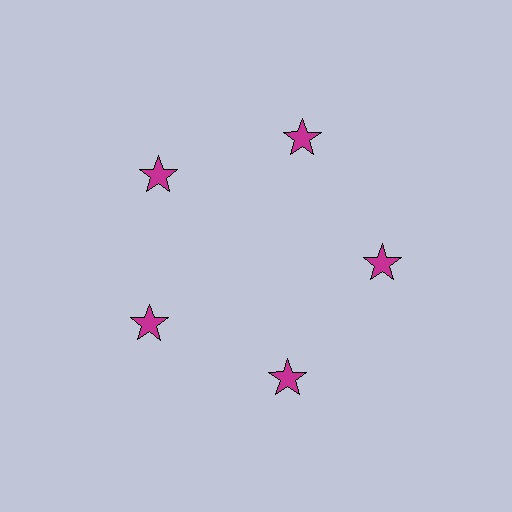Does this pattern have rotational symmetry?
Yes, this pattern has 5-fold rotational symmetry. It looks the same after rotating 72 degrees around the center.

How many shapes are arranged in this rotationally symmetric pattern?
There are 5 shapes, arranged in 5 groups of 1.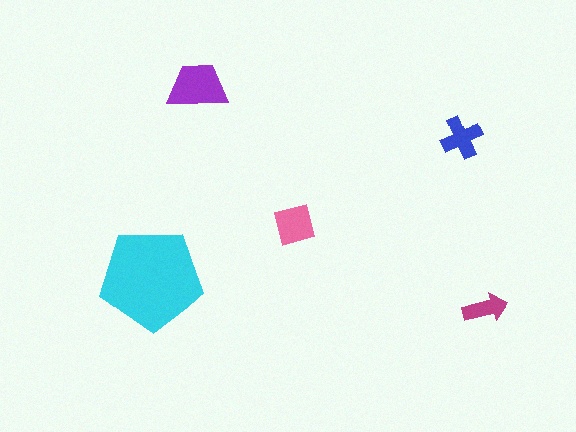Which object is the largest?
The cyan pentagon.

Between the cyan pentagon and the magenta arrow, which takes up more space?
The cyan pentagon.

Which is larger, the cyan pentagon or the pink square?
The cyan pentagon.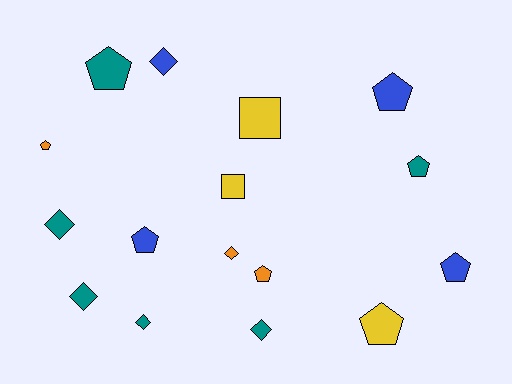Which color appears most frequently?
Teal, with 6 objects.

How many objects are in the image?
There are 16 objects.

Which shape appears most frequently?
Pentagon, with 8 objects.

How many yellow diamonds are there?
There are no yellow diamonds.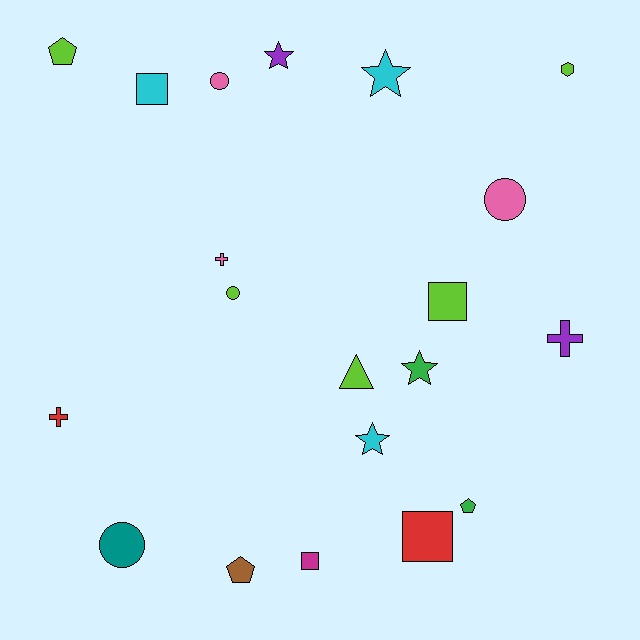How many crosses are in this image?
There are 3 crosses.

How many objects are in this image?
There are 20 objects.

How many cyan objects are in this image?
There are 3 cyan objects.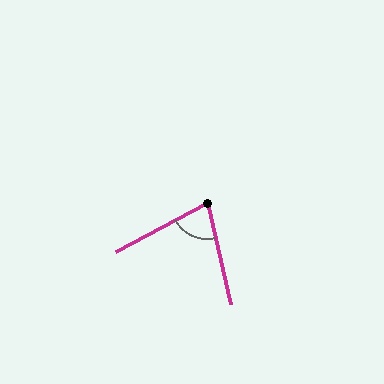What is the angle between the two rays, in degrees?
Approximately 75 degrees.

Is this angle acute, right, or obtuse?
It is acute.